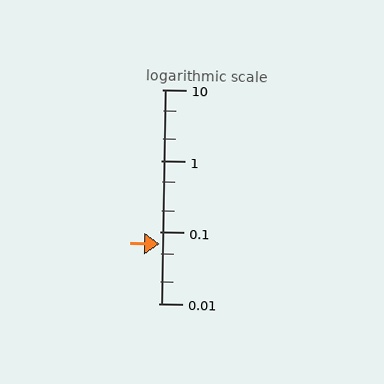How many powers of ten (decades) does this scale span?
The scale spans 3 decades, from 0.01 to 10.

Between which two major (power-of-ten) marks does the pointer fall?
The pointer is between 0.01 and 0.1.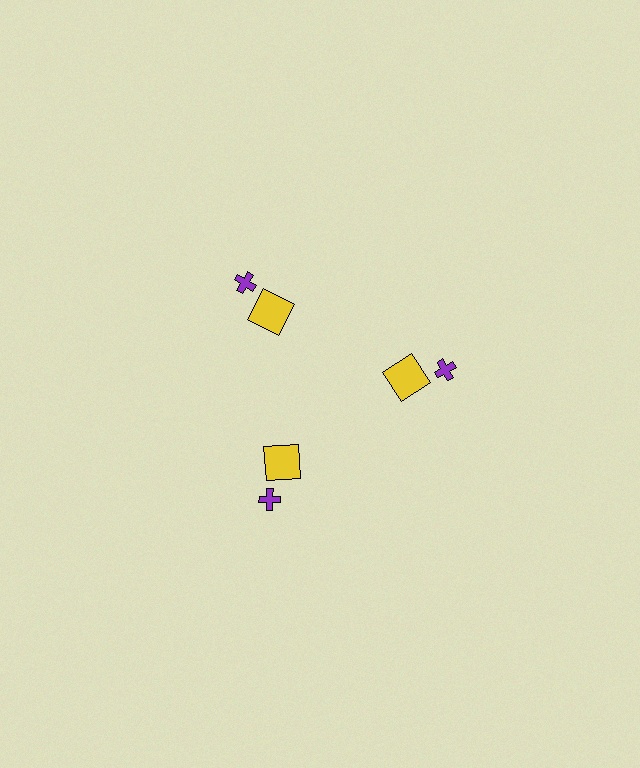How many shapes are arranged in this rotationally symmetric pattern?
There are 6 shapes, arranged in 3 groups of 2.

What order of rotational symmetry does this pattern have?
This pattern has 3-fold rotational symmetry.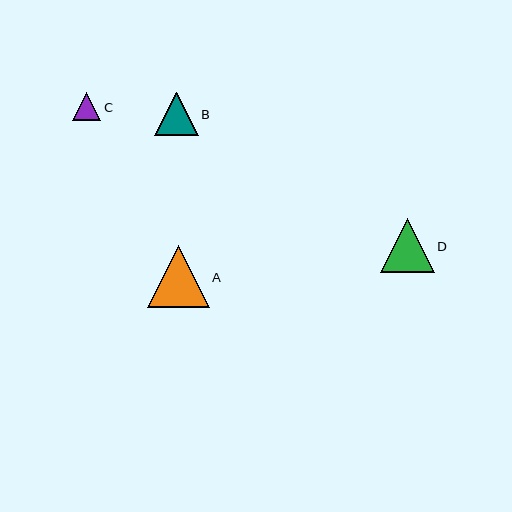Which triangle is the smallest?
Triangle C is the smallest with a size of approximately 29 pixels.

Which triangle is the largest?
Triangle A is the largest with a size of approximately 62 pixels.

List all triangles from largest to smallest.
From largest to smallest: A, D, B, C.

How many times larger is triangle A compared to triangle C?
Triangle A is approximately 2.2 times the size of triangle C.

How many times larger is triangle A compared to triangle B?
Triangle A is approximately 1.4 times the size of triangle B.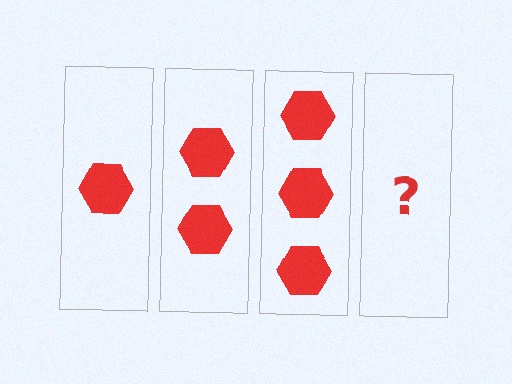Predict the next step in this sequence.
The next step is 4 hexagons.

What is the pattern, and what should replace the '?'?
The pattern is that each step adds one more hexagon. The '?' should be 4 hexagons.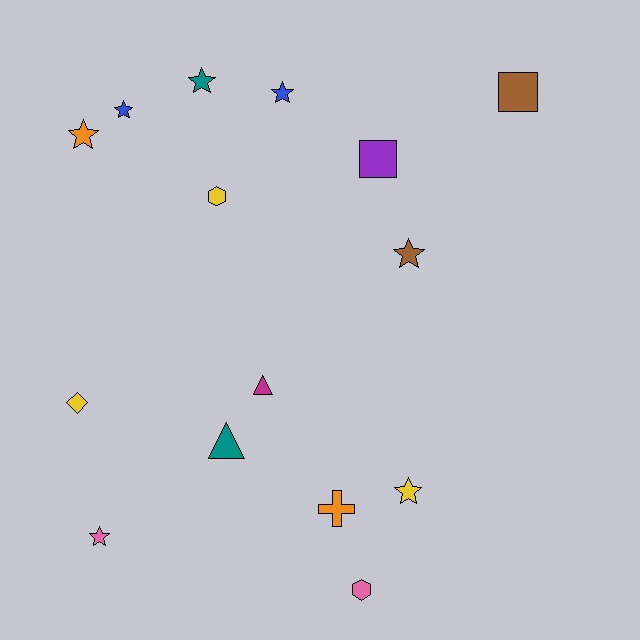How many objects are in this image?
There are 15 objects.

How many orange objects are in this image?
There are 2 orange objects.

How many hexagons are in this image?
There are 2 hexagons.